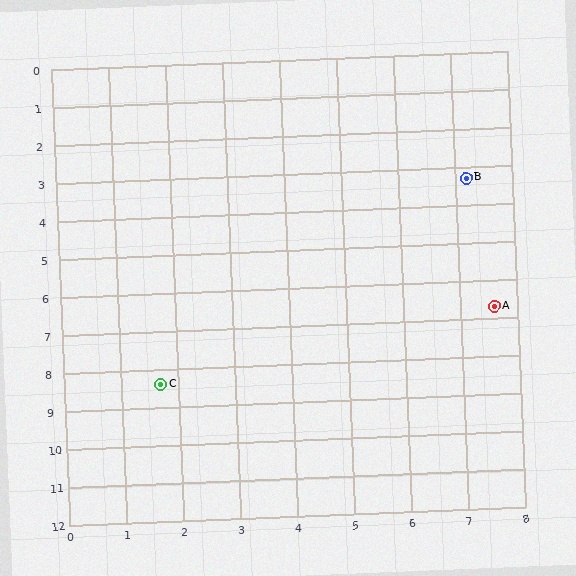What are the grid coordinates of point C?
Point C is at approximately (1.7, 8.4).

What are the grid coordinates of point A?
Point A is at approximately (7.6, 6.7).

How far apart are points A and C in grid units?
Points A and C are about 6.1 grid units apart.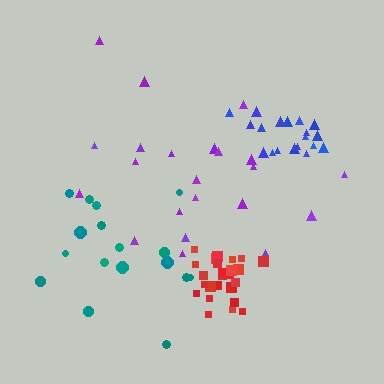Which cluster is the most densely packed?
Red.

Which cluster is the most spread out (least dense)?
Purple.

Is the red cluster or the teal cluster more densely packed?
Red.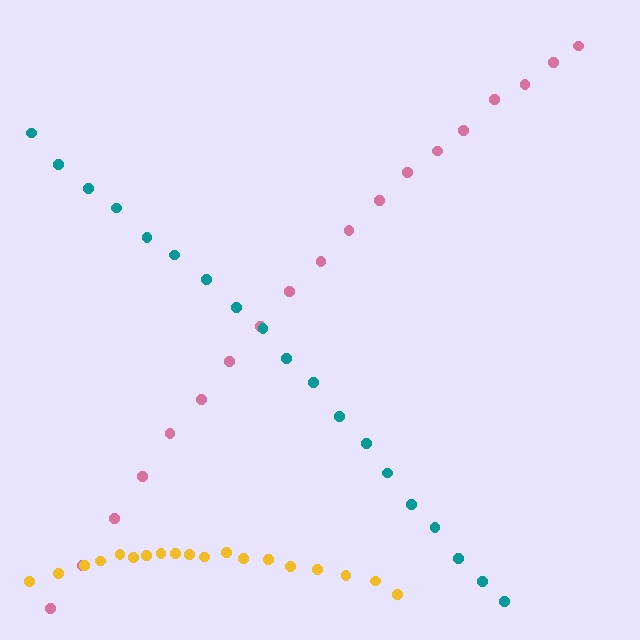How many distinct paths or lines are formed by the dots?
There are 3 distinct paths.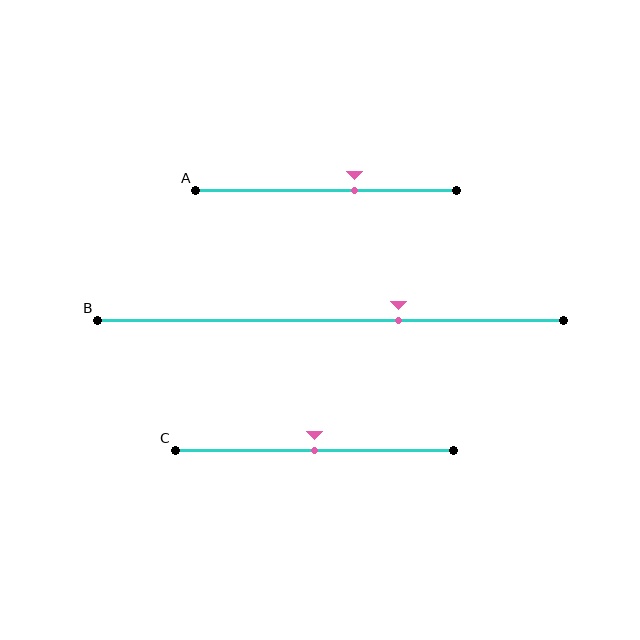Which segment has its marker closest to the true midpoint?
Segment C has its marker closest to the true midpoint.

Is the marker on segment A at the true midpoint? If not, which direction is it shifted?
No, the marker on segment A is shifted to the right by about 11% of the segment length.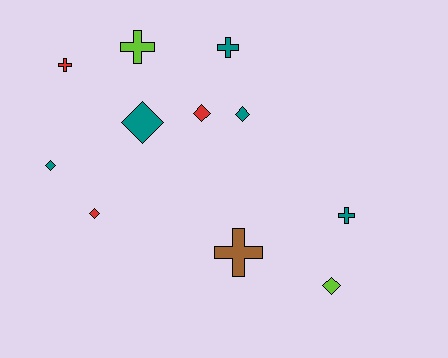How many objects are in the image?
There are 11 objects.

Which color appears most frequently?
Teal, with 5 objects.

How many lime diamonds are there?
There is 1 lime diamond.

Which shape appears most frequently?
Diamond, with 6 objects.